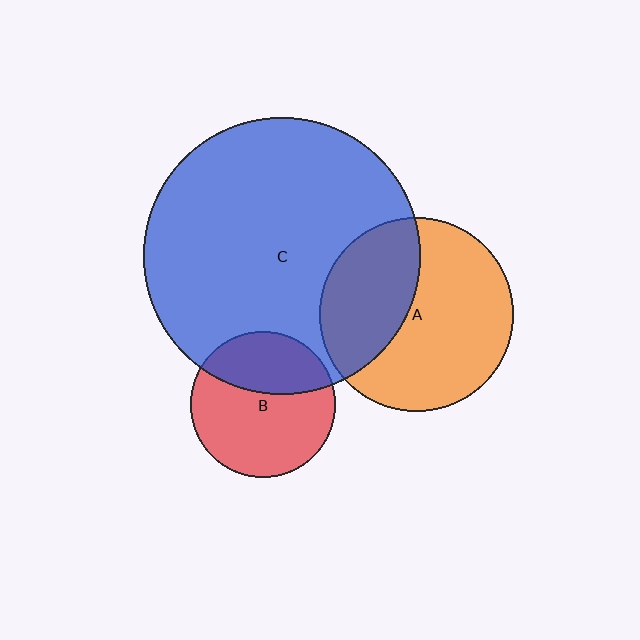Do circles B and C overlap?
Yes.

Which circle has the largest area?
Circle C (blue).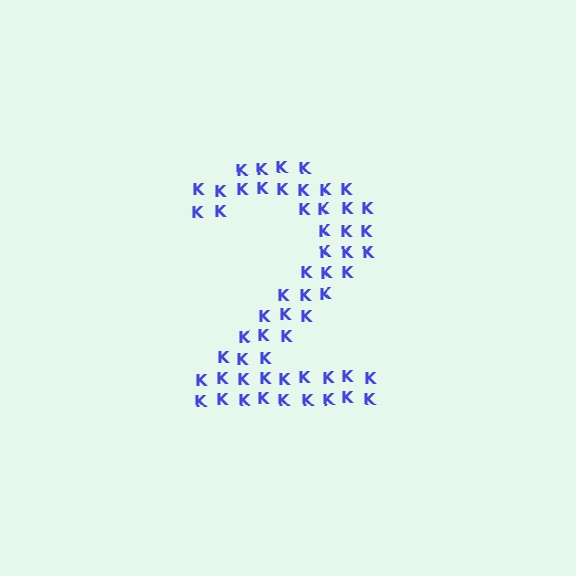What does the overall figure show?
The overall figure shows the digit 2.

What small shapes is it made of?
It is made of small letter K's.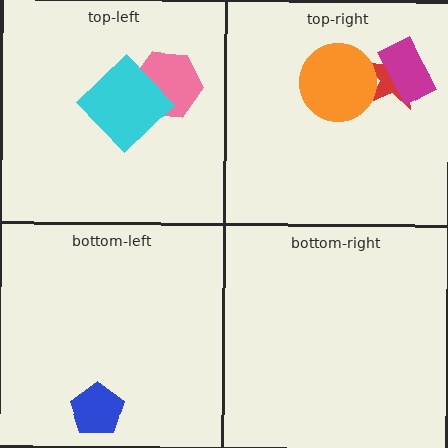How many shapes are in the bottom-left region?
1.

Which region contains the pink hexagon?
The top-left region.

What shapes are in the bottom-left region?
The blue pentagon.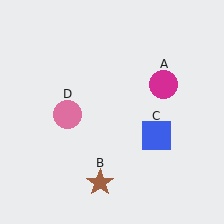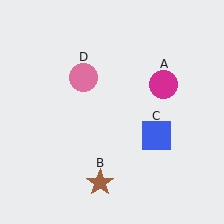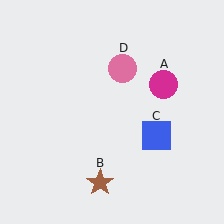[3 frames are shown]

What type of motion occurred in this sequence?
The pink circle (object D) rotated clockwise around the center of the scene.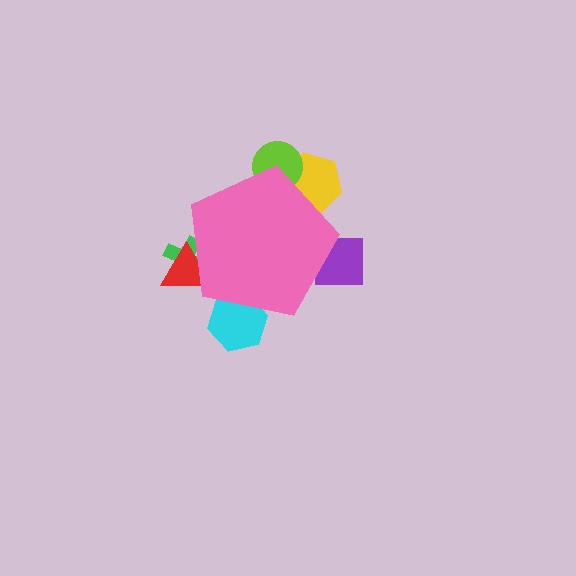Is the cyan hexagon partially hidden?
Yes, the cyan hexagon is partially hidden behind the pink pentagon.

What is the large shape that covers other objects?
A pink pentagon.